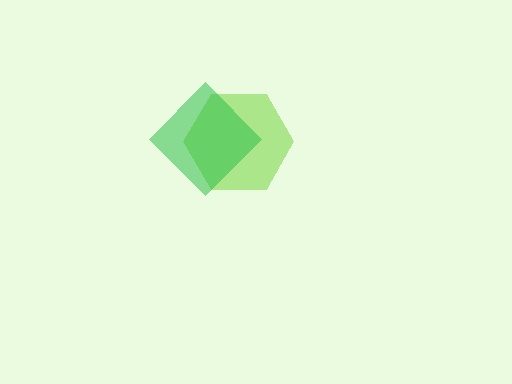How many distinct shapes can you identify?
There are 2 distinct shapes: a lime hexagon, a green diamond.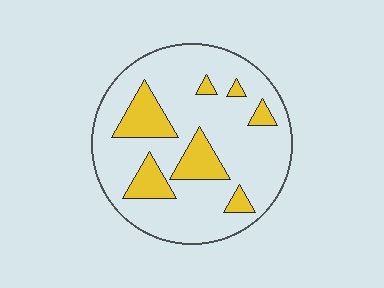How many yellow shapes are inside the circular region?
7.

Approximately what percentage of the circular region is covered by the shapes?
Approximately 20%.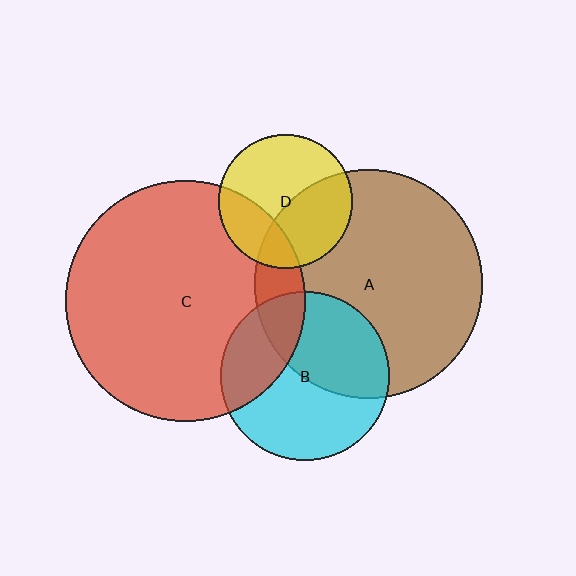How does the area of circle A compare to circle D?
Approximately 2.9 times.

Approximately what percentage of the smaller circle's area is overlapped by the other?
Approximately 45%.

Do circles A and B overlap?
Yes.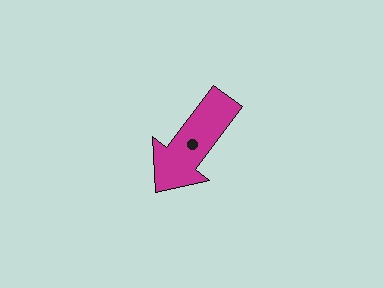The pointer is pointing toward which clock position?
Roughly 7 o'clock.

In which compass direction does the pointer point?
Southwest.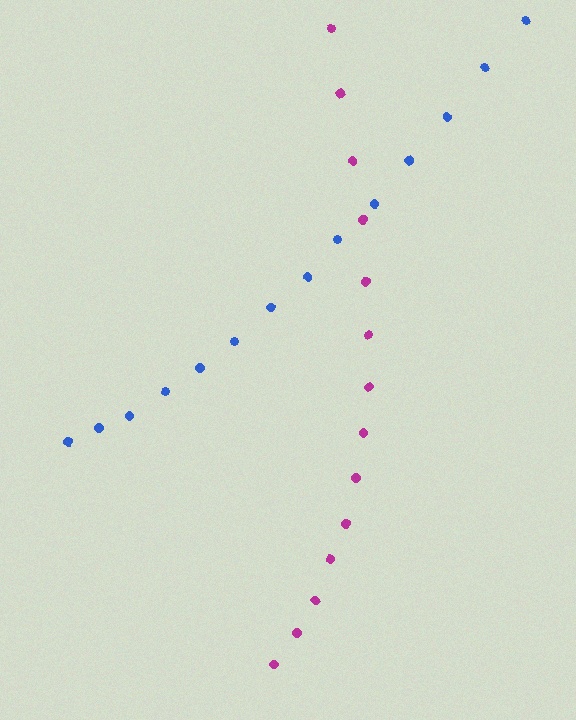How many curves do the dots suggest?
There are 2 distinct paths.